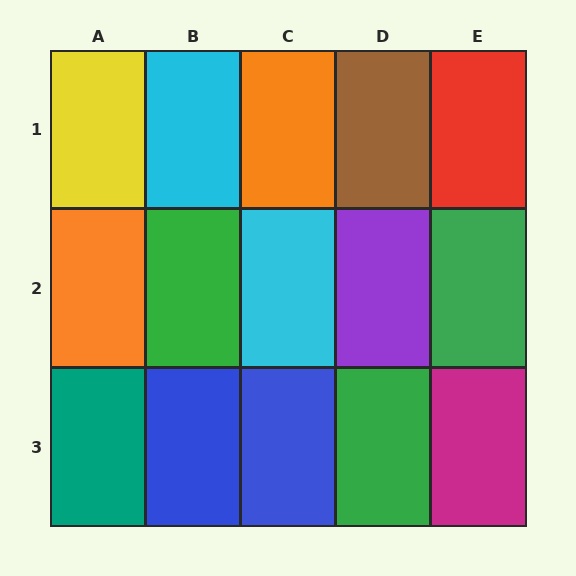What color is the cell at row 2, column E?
Green.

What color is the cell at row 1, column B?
Cyan.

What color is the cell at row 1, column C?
Orange.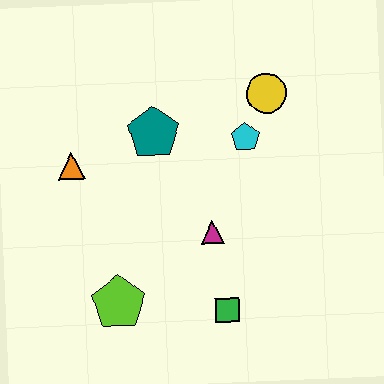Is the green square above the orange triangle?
No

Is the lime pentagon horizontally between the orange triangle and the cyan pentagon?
Yes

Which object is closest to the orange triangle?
The teal pentagon is closest to the orange triangle.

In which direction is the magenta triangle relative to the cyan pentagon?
The magenta triangle is below the cyan pentagon.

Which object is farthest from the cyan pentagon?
The lime pentagon is farthest from the cyan pentagon.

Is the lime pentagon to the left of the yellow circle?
Yes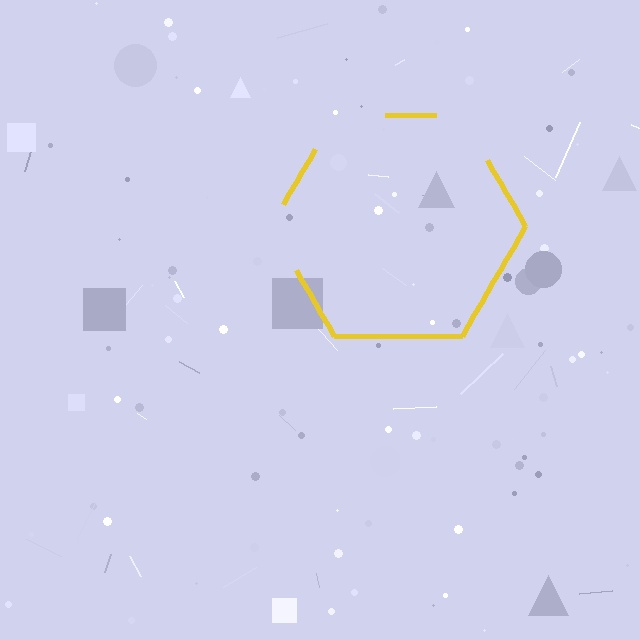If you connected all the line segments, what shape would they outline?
They would outline a hexagon.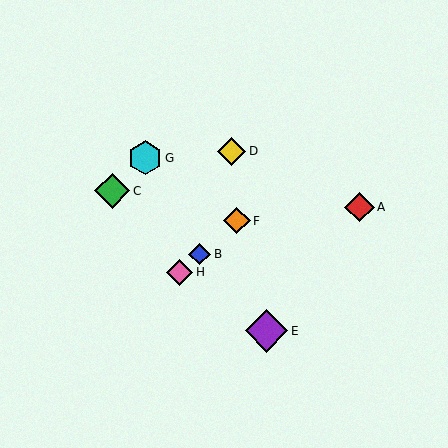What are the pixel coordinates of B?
Object B is at (200, 254).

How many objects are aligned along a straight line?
3 objects (B, F, H) are aligned along a straight line.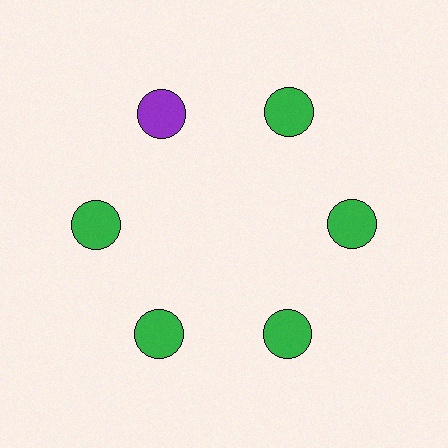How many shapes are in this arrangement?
There are 6 shapes arranged in a ring pattern.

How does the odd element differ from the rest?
It has a different color: purple instead of green.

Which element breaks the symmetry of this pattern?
The purple circle at roughly the 11 o'clock position breaks the symmetry. All other shapes are green circles.